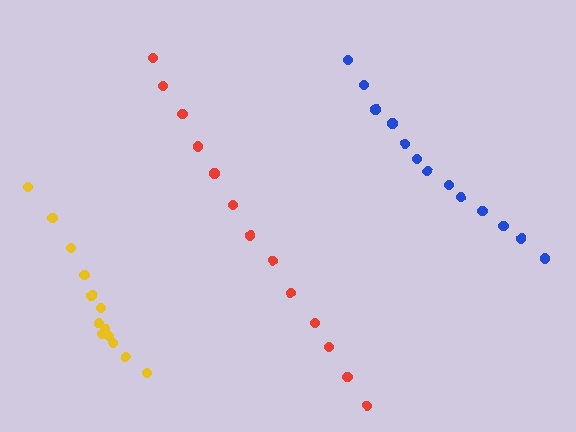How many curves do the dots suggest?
There are 3 distinct paths.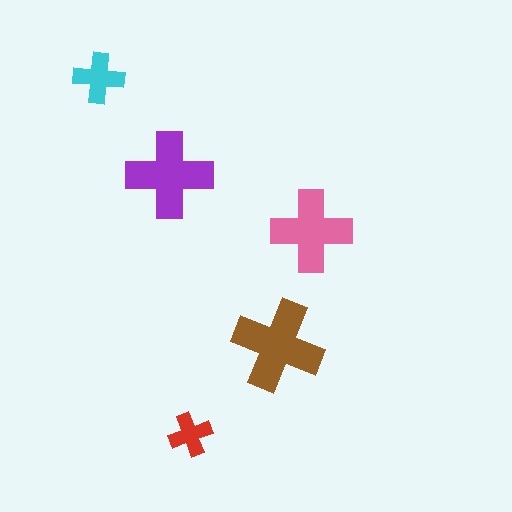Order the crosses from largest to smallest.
the brown one, the purple one, the pink one, the cyan one, the red one.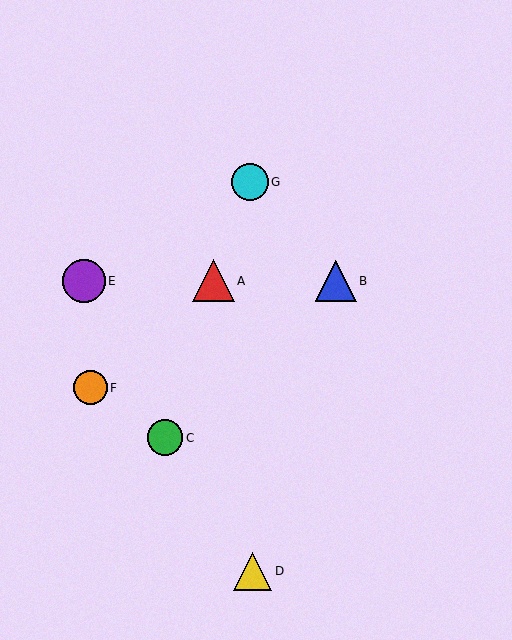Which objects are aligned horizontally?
Objects A, B, E are aligned horizontally.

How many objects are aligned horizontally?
3 objects (A, B, E) are aligned horizontally.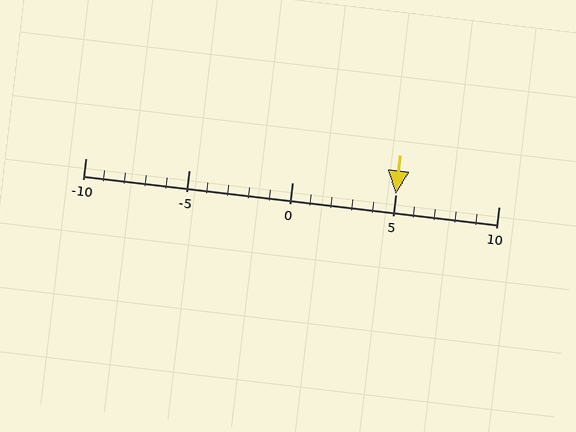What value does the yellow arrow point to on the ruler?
The yellow arrow points to approximately 5.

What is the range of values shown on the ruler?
The ruler shows values from -10 to 10.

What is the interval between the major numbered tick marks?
The major tick marks are spaced 5 units apart.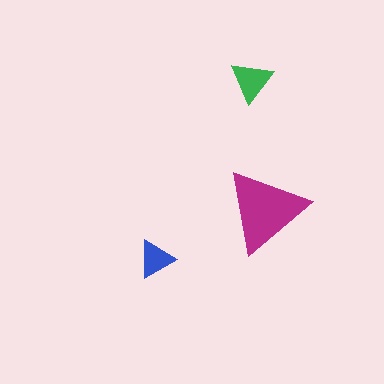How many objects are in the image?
There are 3 objects in the image.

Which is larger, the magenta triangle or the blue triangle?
The magenta one.